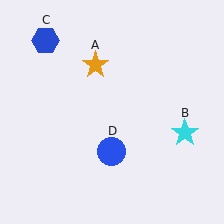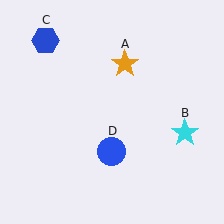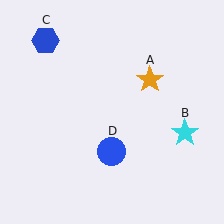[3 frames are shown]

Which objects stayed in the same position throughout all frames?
Cyan star (object B) and blue hexagon (object C) and blue circle (object D) remained stationary.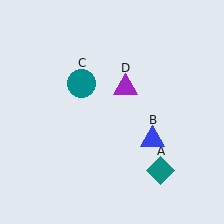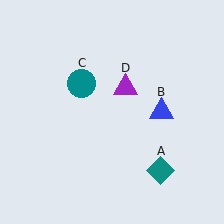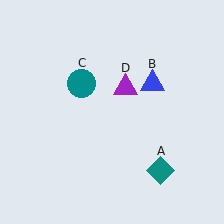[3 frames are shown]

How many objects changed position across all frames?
1 object changed position: blue triangle (object B).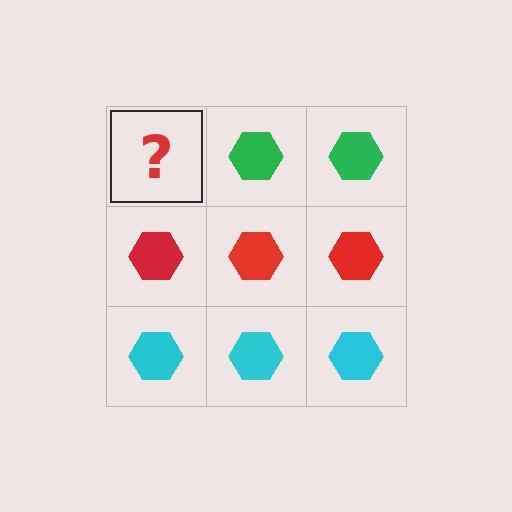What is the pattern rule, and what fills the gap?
The rule is that each row has a consistent color. The gap should be filled with a green hexagon.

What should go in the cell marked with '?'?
The missing cell should contain a green hexagon.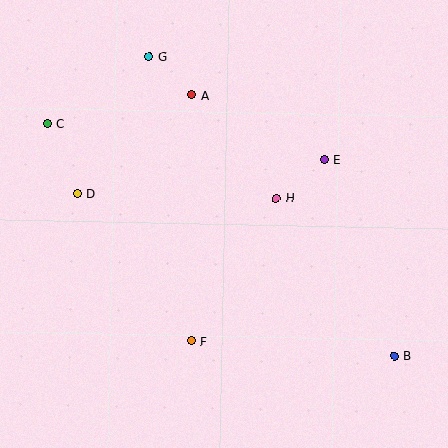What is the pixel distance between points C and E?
The distance between C and E is 280 pixels.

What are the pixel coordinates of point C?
Point C is at (47, 123).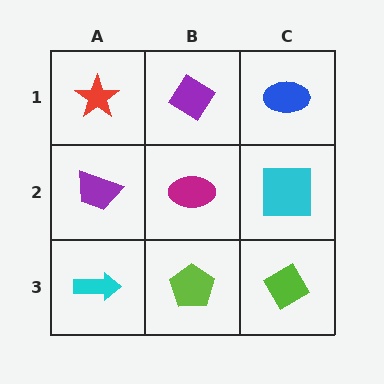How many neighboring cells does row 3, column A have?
2.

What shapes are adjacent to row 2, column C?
A blue ellipse (row 1, column C), a lime diamond (row 3, column C), a magenta ellipse (row 2, column B).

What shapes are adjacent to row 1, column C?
A cyan square (row 2, column C), a purple diamond (row 1, column B).